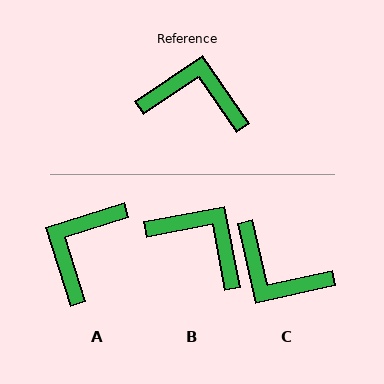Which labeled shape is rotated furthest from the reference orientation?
C, about 158 degrees away.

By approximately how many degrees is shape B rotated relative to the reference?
Approximately 23 degrees clockwise.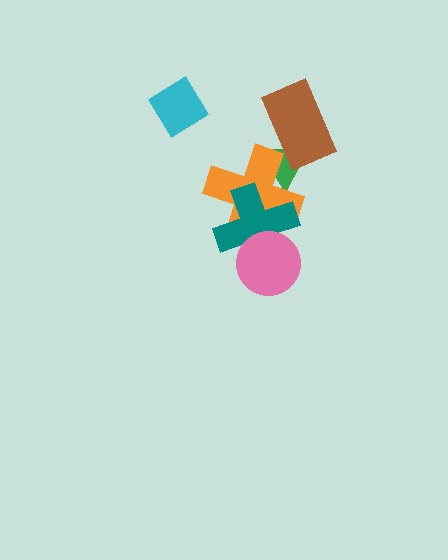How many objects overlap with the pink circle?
2 objects overlap with the pink circle.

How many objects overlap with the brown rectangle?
1 object overlaps with the brown rectangle.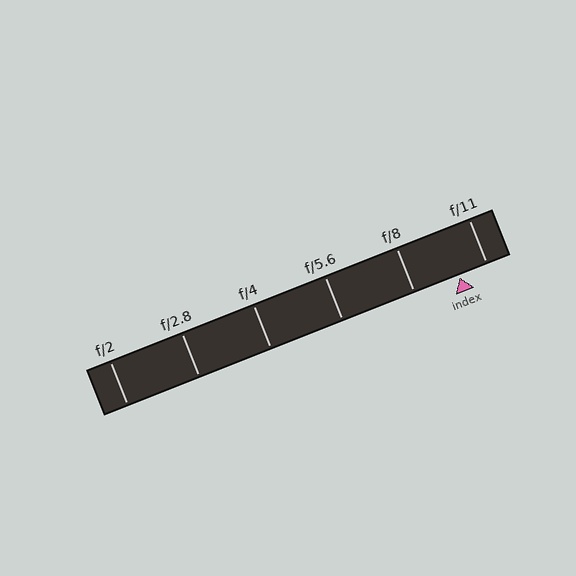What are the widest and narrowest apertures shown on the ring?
The widest aperture shown is f/2 and the narrowest is f/11.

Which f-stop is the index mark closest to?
The index mark is closest to f/11.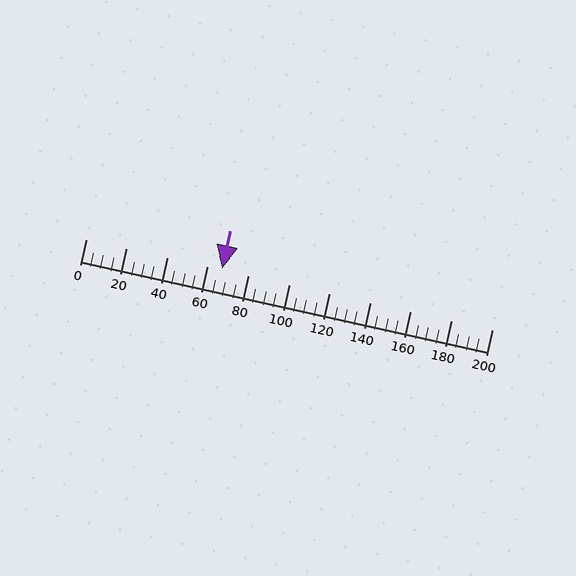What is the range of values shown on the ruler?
The ruler shows values from 0 to 200.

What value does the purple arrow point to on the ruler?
The purple arrow points to approximately 67.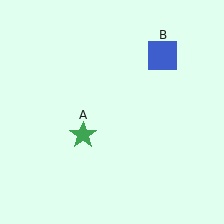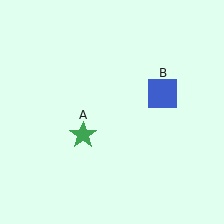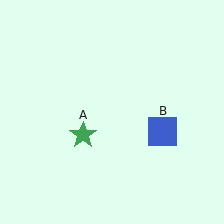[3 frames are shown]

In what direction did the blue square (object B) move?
The blue square (object B) moved down.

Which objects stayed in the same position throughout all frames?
Green star (object A) remained stationary.